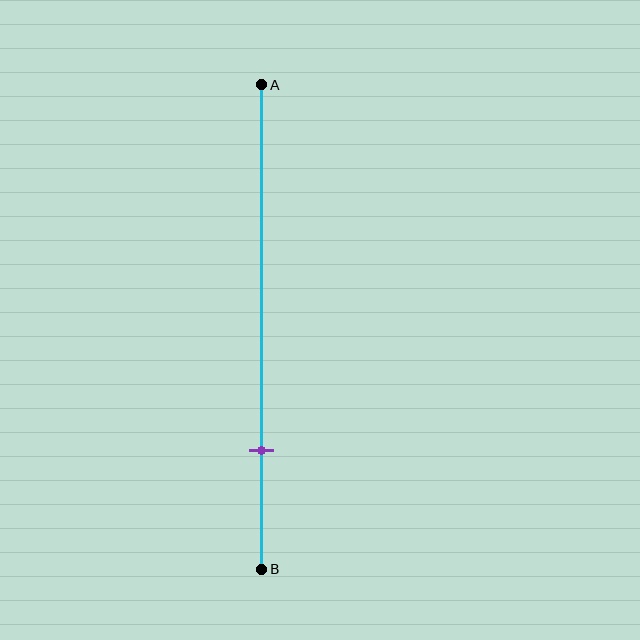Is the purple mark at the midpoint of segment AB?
No, the mark is at about 75% from A, not at the 50% midpoint.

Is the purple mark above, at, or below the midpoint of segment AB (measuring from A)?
The purple mark is below the midpoint of segment AB.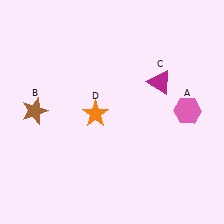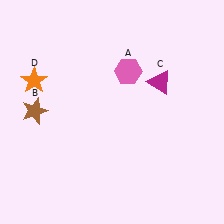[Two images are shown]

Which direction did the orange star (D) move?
The orange star (D) moved left.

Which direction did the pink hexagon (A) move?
The pink hexagon (A) moved left.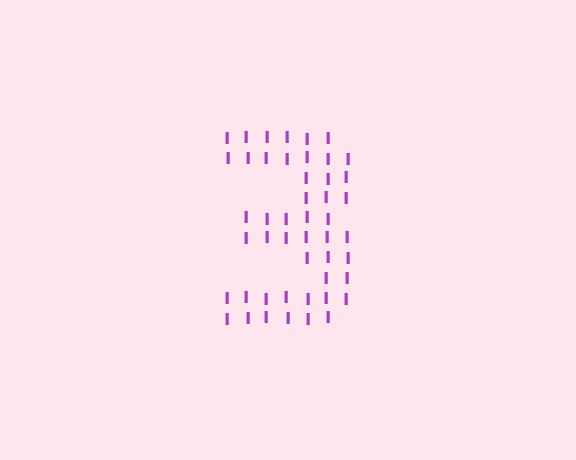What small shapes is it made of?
It is made of small letter I's.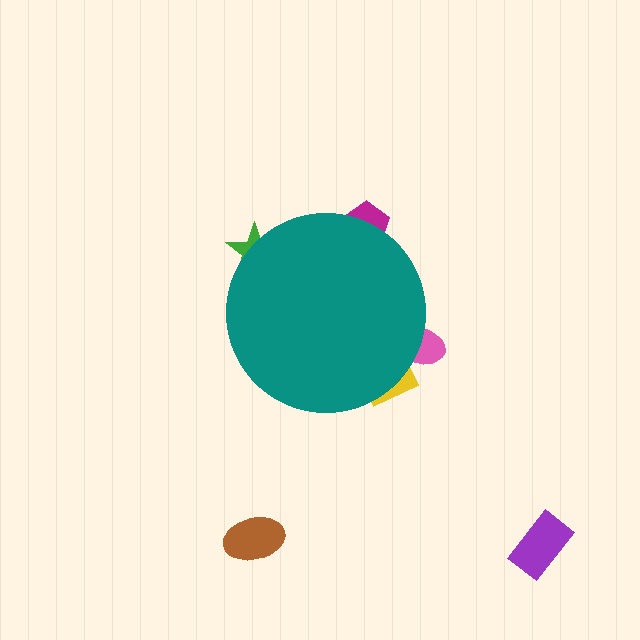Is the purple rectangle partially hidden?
No, the purple rectangle is fully visible.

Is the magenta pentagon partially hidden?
Yes, the magenta pentagon is partially hidden behind the teal circle.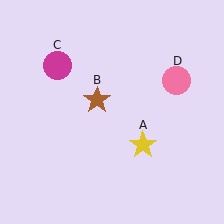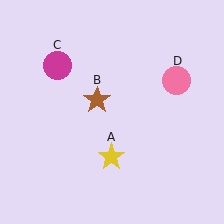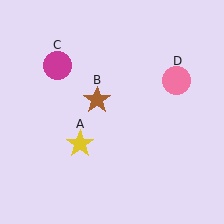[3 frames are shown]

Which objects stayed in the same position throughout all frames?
Brown star (object B) and magenta circle (object C) and pink circle (object D) remained stationary.